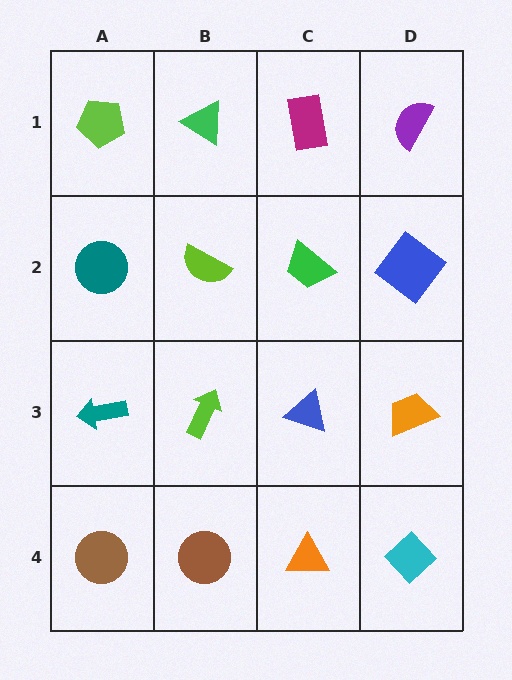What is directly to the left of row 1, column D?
A magenta rectangle.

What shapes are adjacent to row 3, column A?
A teal circle (row 2, column A), a brown circle (row 4, column A), a lime arrow (row 3, column B).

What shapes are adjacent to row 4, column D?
An orange trapezoid (row 3, column D), an orange triangle (row 4, column C).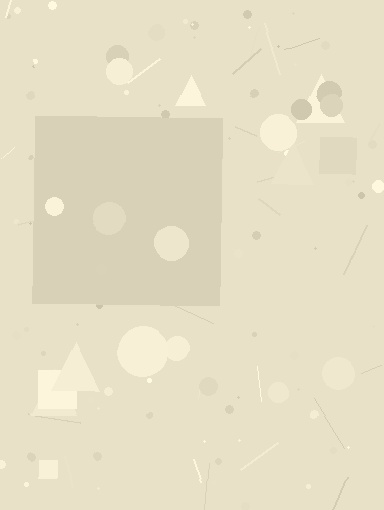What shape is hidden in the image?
A square is hidden in the image.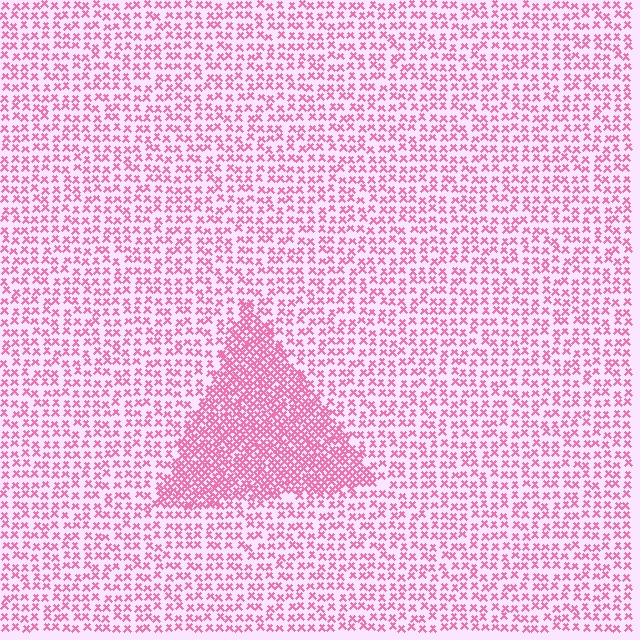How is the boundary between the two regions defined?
The boundary is defined by a change in element density (approximately 2.2x ratio). All elements are the same color, size, and shape.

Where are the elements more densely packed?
The elements are more densely packed inside the triangle boundary.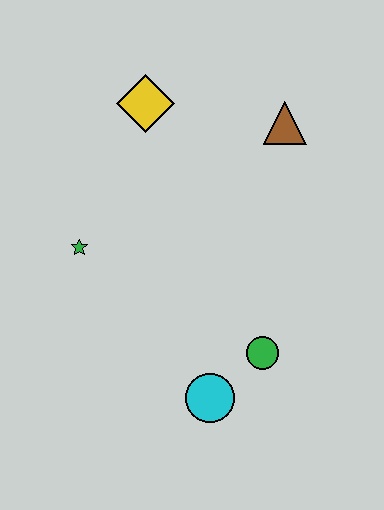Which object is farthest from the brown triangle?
The cyan circle is farthest from the brown triangle.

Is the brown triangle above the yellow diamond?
No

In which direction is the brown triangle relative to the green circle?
The brown triangle is above the green circle.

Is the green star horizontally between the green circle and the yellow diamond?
No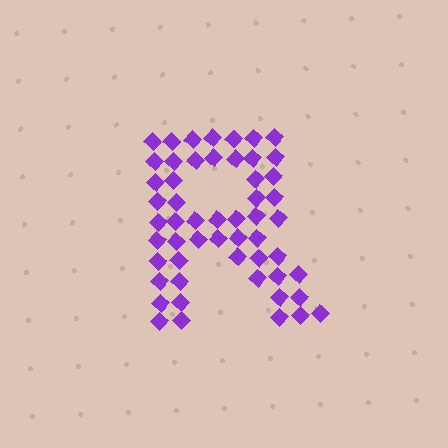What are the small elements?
The small elements are diamonds.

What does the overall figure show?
The overall figure shows the letter R.